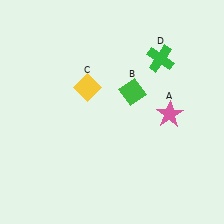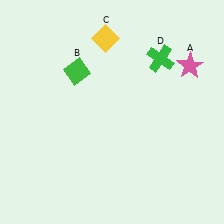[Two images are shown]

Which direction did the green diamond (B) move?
The green diamond (B) moved left.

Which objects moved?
The objects that moved are: the pink star (A), the green diamond (B), the yellow diamond (C).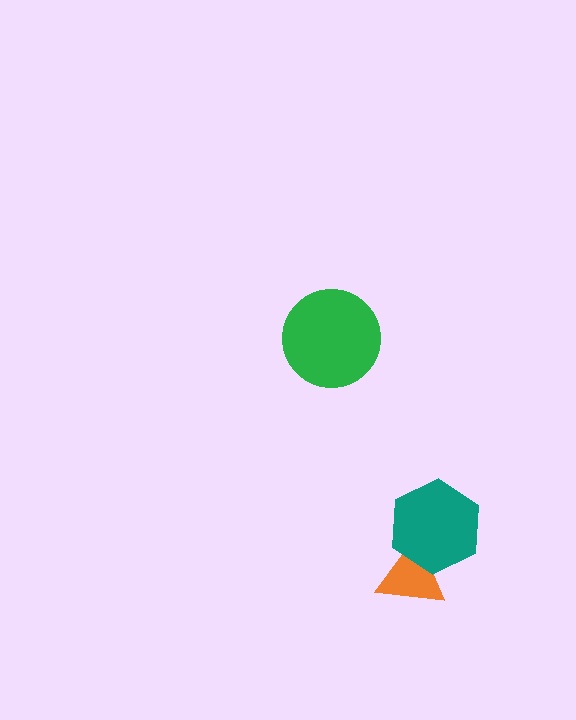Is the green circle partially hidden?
No, no other shape covers it.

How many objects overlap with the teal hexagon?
1 object overlaps with the teal hexagon.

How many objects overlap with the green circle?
0 objects overlap with the green circle.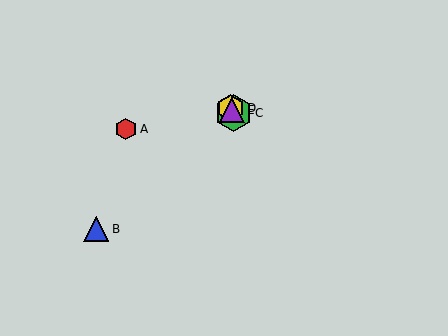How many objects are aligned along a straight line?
3 objects (C, D, E) are aligned along a straight line.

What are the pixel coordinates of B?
Object B is at (96, 229).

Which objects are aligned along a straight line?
Objects C, D, E are aligned along a straight line.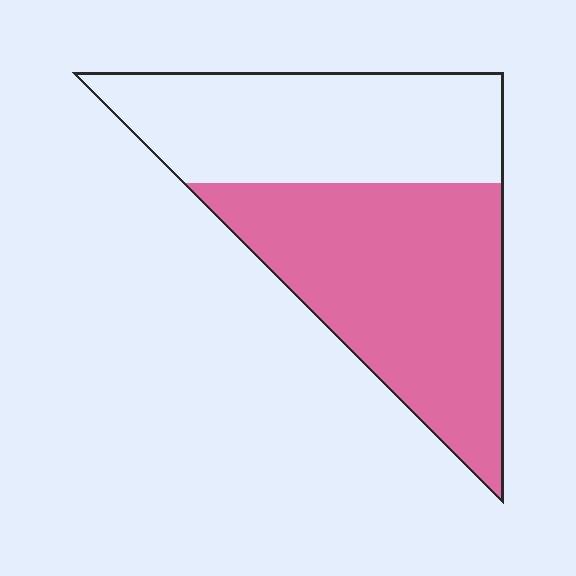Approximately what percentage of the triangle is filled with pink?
Approximately 55%.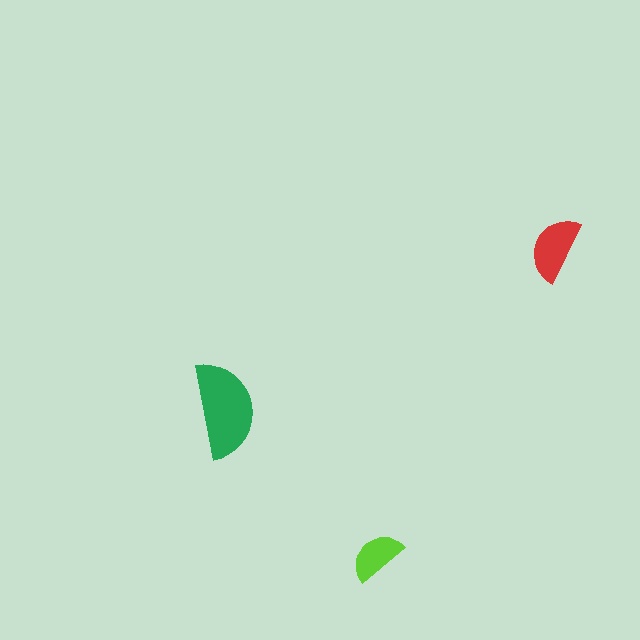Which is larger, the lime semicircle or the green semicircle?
The green one.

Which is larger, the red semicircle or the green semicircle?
The green one.